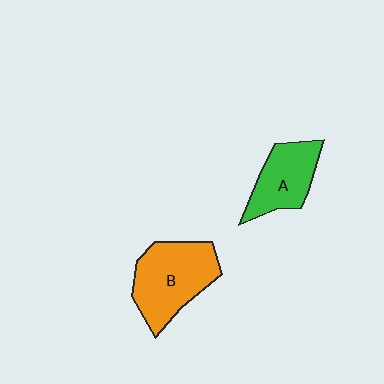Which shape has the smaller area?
Shape A (green).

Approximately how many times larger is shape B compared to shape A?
Approximately 1.4 times.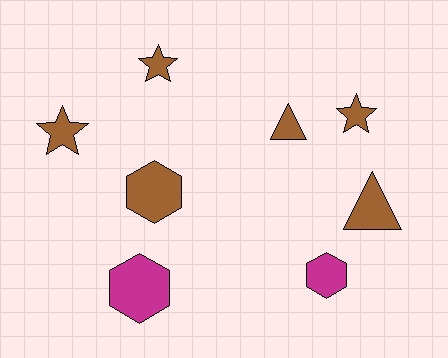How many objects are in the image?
There are 8 objects.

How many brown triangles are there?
There are 2 brown triangles.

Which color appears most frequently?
Brown, with 6 objects.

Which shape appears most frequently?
Star, with 3 objects.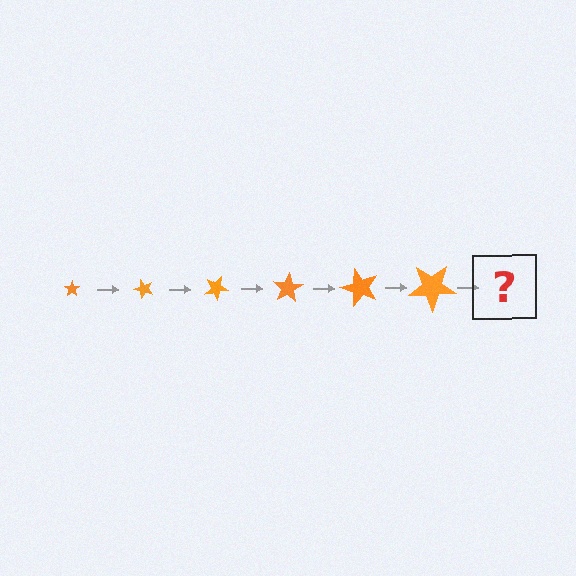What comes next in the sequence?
The next element should be a star, larger than the previous one and rotated 300 degrees from the start.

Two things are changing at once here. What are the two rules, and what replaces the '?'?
The two rules are that the star grows larger each step and it rotates 50 degrees each step. The '?' should be a star, larger than the previous one and rotated 300 degrees from the start.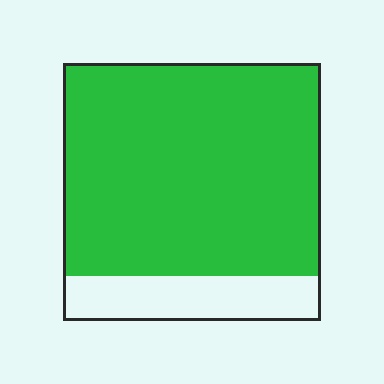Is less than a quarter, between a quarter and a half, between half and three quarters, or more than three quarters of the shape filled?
More than three quarters.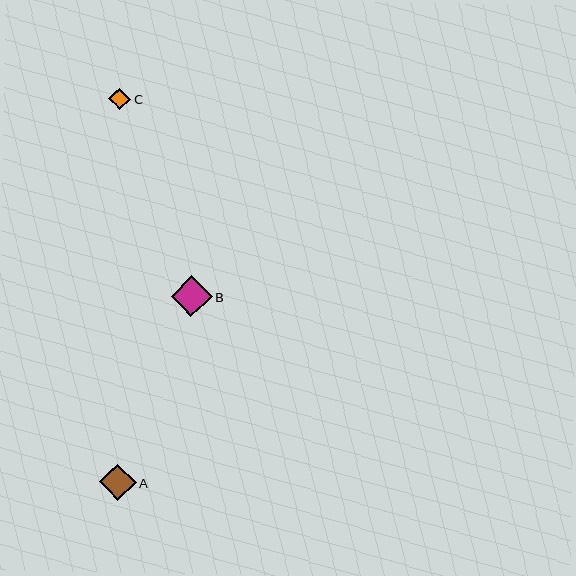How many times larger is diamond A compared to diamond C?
Diamond A is approximately 1.7 times the size of diamond C.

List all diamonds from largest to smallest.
From largest to smallest: B, A, C.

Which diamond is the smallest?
Diamond C is the smallest with a size of approximately 22 pixels.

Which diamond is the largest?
Diamond B is the largest with a size of approximately 41 pixels.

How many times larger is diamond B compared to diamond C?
Diamond B is approximately 1.9 times the size of diamond C.